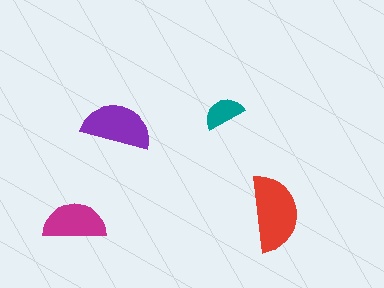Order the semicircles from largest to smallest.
the red one, the purple one, the magenta one, the teal one.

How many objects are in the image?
There are 4 objects in the image.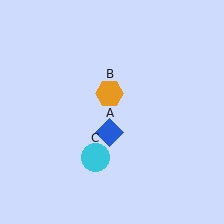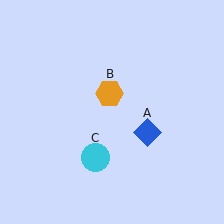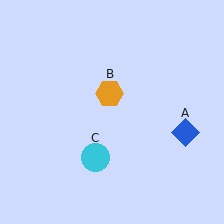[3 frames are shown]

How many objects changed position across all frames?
1 object changed position: blue diamond (object A).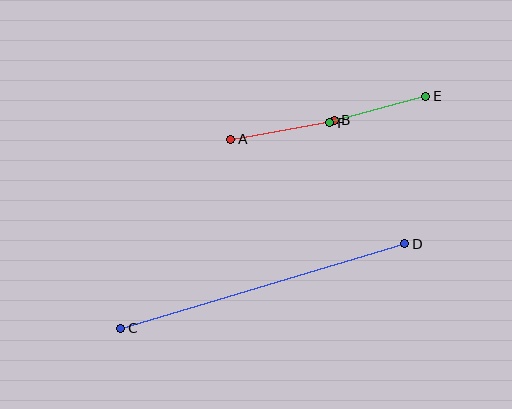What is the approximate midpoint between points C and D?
The midpoint is at approximately (263, 286) pixels.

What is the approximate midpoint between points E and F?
The midpoint is at approximately (378, 109) pixels.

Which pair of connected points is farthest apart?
Points C and D are farthest apart.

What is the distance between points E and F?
The distance is approximately 100 pixels.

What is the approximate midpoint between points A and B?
The midpoint is at approximately (282, 130) pixels.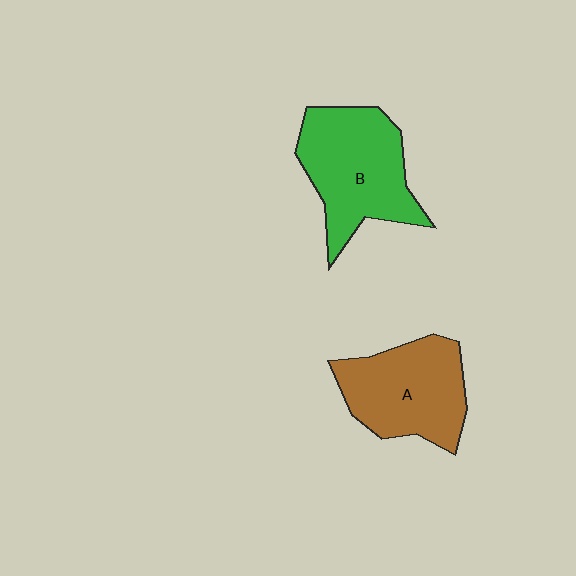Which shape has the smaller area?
Shape A (brown).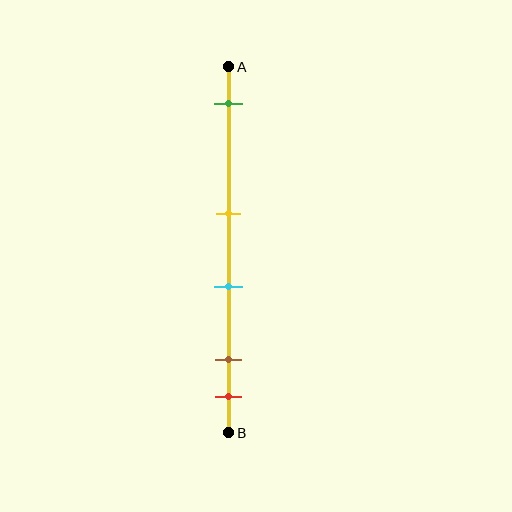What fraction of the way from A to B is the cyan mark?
The cyan mark is approximately 60% (0.6) of the way from A to B.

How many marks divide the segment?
There are 5 marks dividing the segment.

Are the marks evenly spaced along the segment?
No, the marks are not evenly spaced.